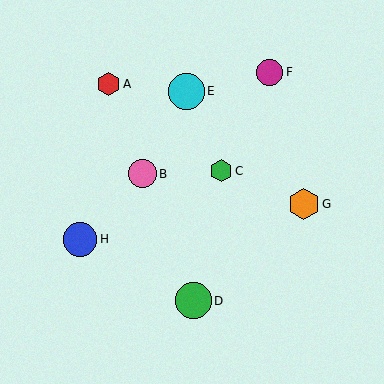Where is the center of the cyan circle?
The center of the cyan circle is at (186, 91).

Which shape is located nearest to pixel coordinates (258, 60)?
The magenta circle (labeled F) at (270, 72) is nearest to that location.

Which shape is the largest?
The green circle (labeled D) is the largest.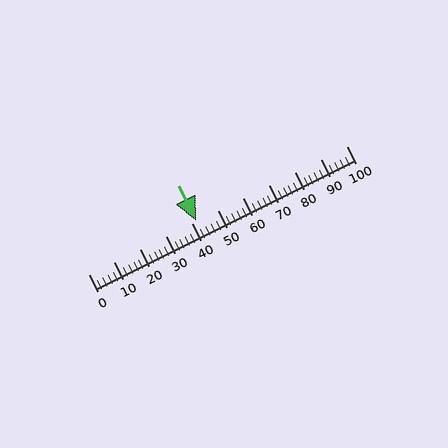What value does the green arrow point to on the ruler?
The green arrow points to approximately 42.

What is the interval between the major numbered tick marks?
The major tick marks are spaced 10 units apart.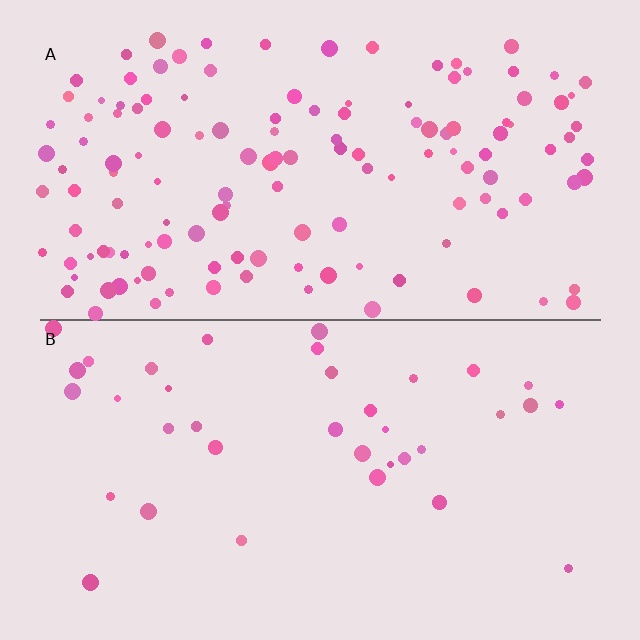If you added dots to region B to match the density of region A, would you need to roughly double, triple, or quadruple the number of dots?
Approximately quadruple.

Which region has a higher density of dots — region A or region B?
A (the top).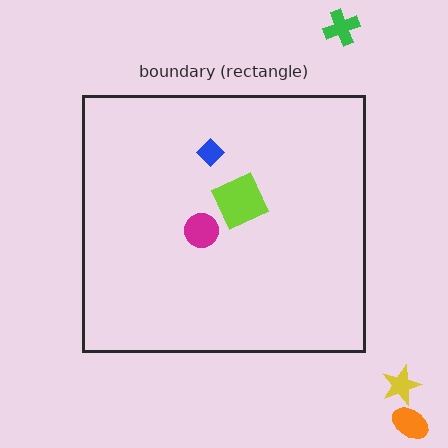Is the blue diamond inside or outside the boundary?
Inside.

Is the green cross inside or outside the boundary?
Outside.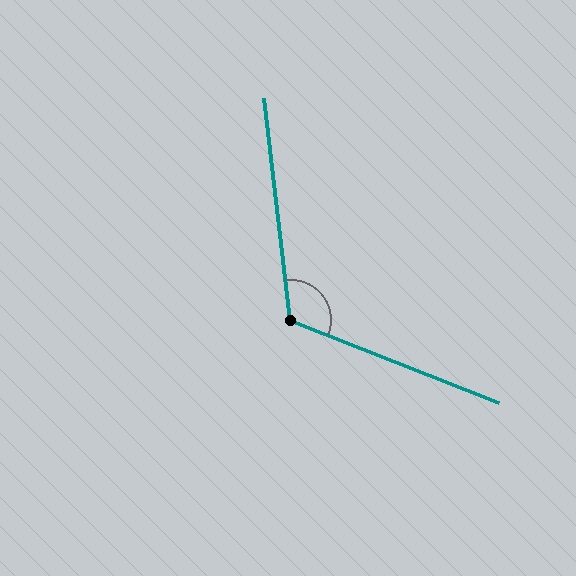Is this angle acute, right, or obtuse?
It is obtuse.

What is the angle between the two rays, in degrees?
Approximately 119 degrees.